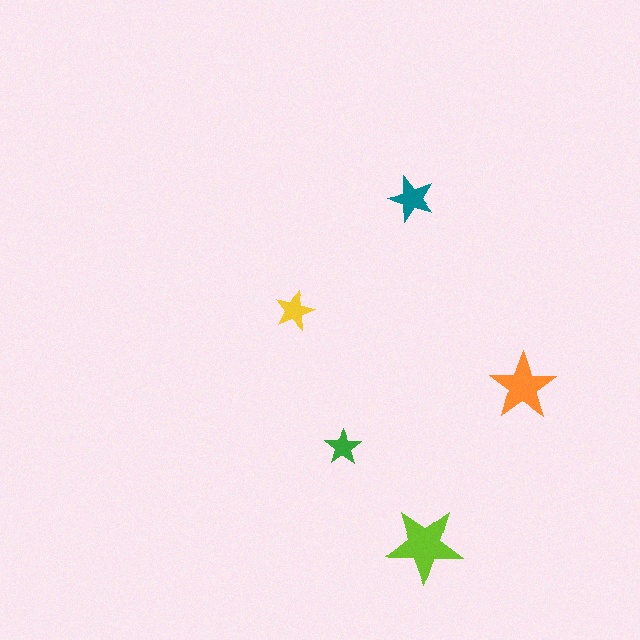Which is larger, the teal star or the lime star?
The lime one.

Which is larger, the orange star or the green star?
The orange one.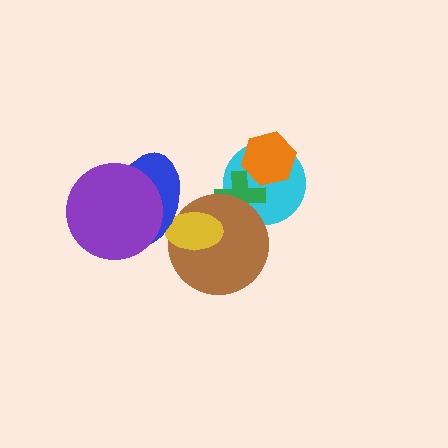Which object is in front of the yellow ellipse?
The blue ellipse is in front of the yellow ellipse.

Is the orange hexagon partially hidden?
Yes, it is partially covered by another shape.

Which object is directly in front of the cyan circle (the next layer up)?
The orange hexagon is directly in front of the cyan circle.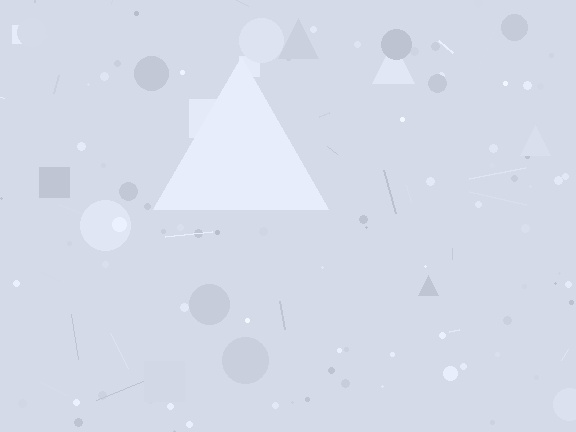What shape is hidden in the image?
A triangle is hidden in the image.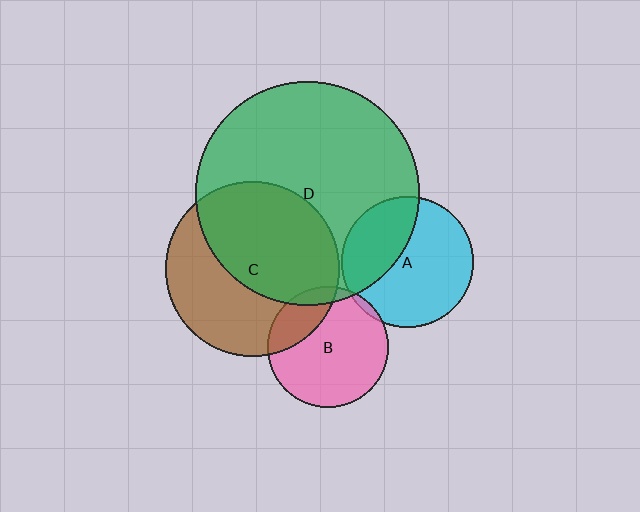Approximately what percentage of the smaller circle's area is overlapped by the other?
Approximately 5%.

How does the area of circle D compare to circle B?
Approximately 3.4 times.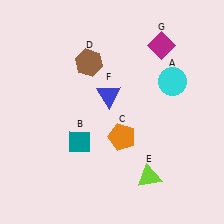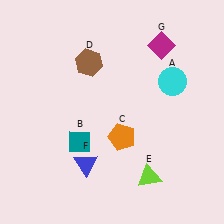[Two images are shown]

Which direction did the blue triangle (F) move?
The blue triangle (F) moved down.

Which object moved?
The blue triangle (F) moved down.